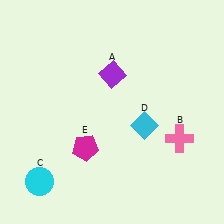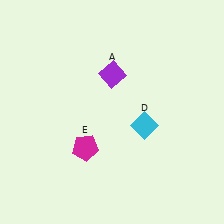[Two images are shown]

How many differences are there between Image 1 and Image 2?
There are 2 differences between the two images.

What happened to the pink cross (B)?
The pink cross (B) was removed in Image 2. It was in the bottom-right area of Image 1.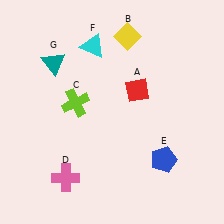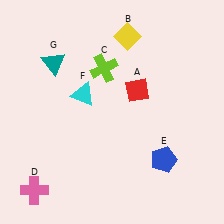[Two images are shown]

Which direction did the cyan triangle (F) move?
The cyan triangle (F) moved down.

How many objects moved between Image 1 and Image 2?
3 objects moved between the two images.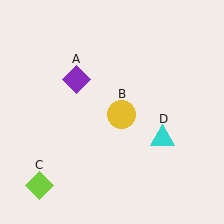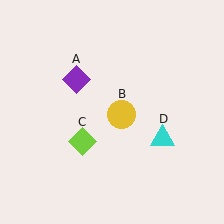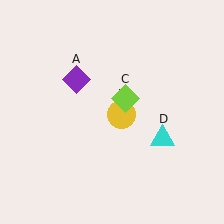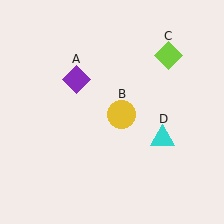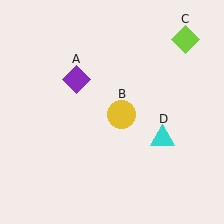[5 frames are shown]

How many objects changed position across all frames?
1 object changed position: lime diamond (object C).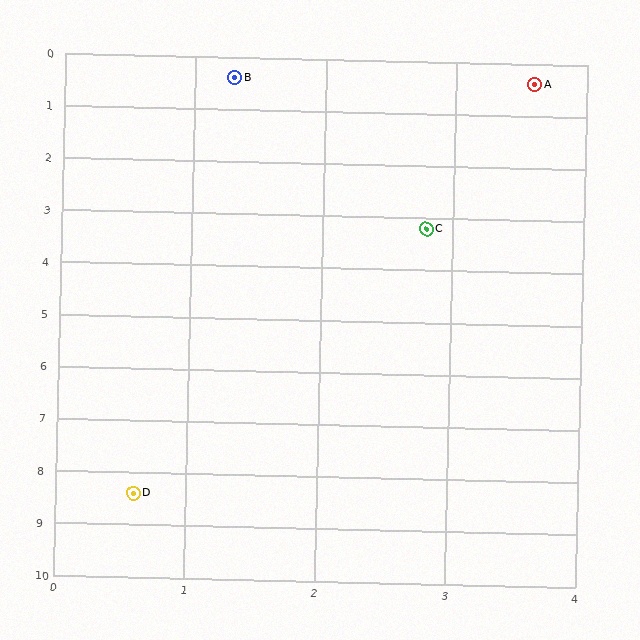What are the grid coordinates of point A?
Point A is at approximately (3.6, 0.4).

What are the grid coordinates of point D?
Point D is at approximately (0.6, 8.4).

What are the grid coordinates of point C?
Point C is at approximately (2.8, 3.2).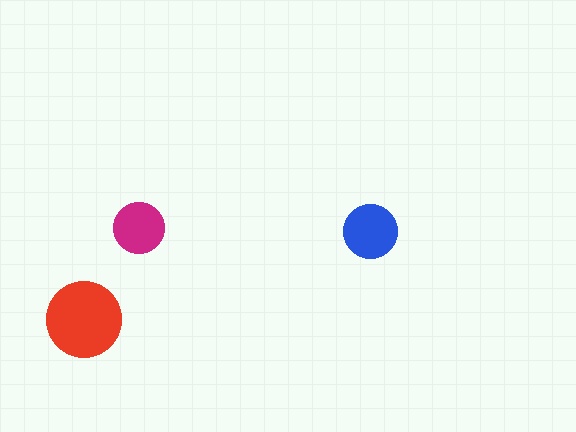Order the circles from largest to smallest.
the red one, the blue one, the magenta one.